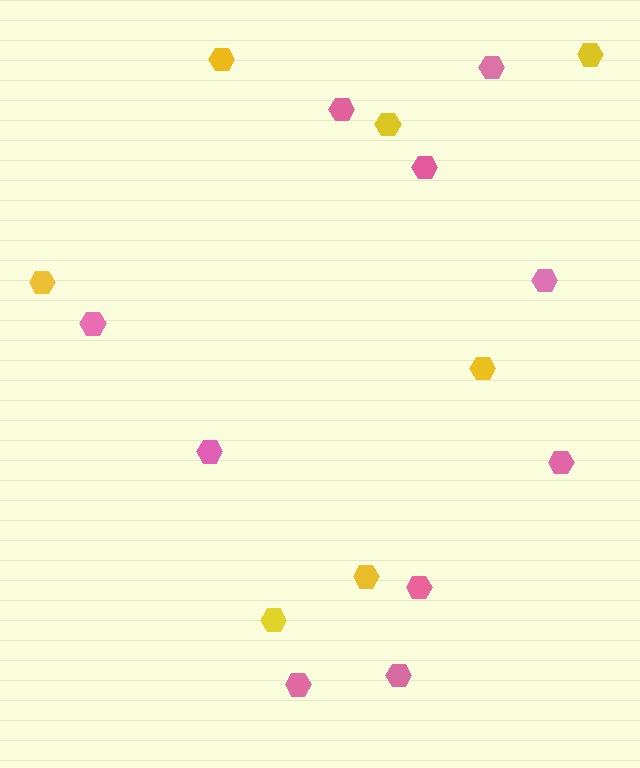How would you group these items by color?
There are 2 groups: one group of pink hexagons (10) and one group of yellow hexagons (7).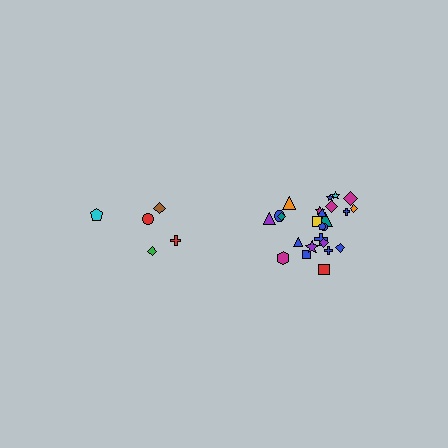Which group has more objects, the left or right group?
The right group.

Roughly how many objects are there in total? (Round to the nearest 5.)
Roughly 30 objects in total.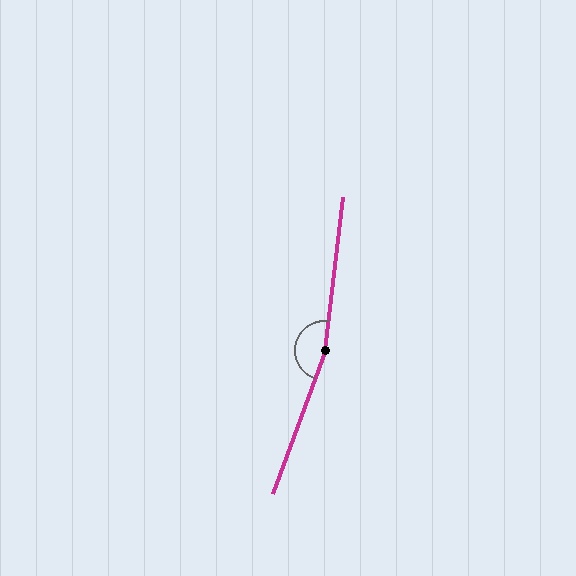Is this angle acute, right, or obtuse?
It is obtuse.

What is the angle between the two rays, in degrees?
Approximately 167 degrees.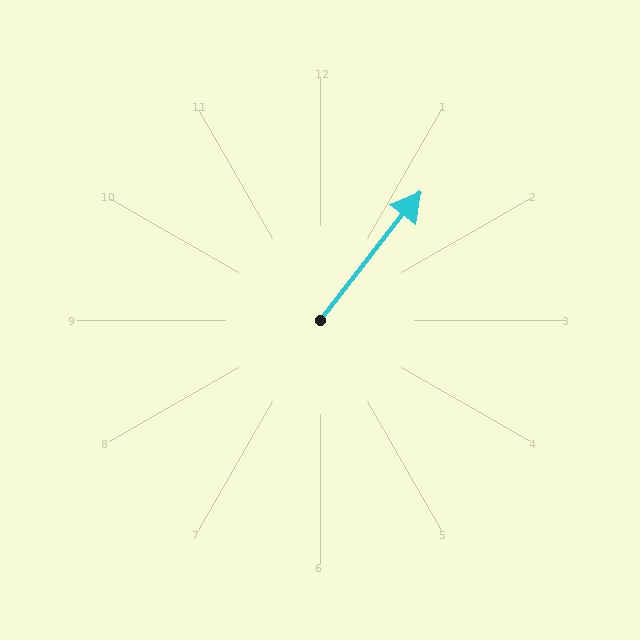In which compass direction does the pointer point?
Northeast.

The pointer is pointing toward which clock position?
Roughly 1 o'clock.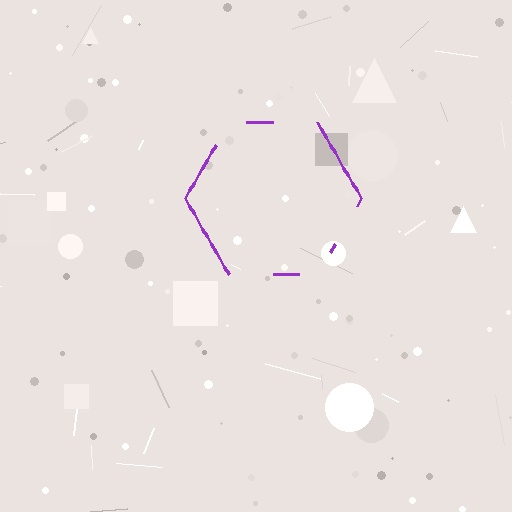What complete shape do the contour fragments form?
The contour fragments form a hexagon.